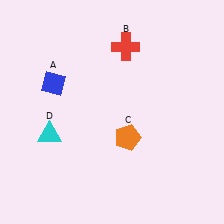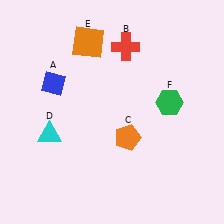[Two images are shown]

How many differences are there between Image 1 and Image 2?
There are 2 differences between the two images.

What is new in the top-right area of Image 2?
A green hexagon (F) was added in the top-right area of Image 2.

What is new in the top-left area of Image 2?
An orange square (E) was added in the top-left area of Image 2.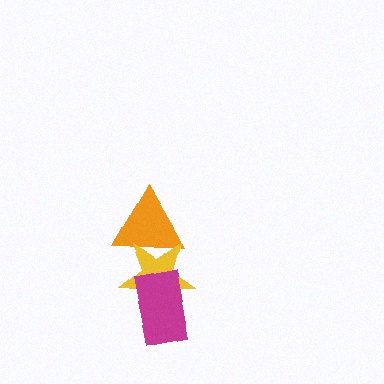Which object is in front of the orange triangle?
The yellow star is in front of the orange triangle.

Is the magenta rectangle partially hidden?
No, no other shape covers it.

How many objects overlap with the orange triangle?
1 object overlaps with the orange triangle.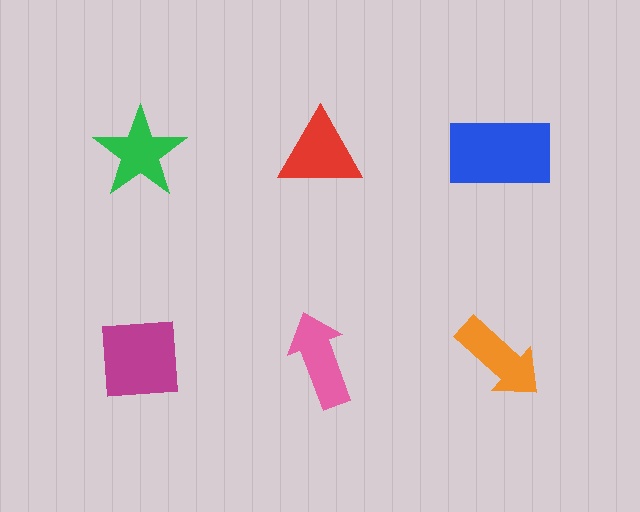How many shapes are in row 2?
3 shapes.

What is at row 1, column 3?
A blue rectangle.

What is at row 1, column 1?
A green star.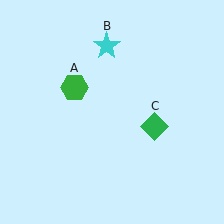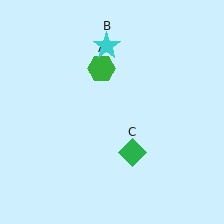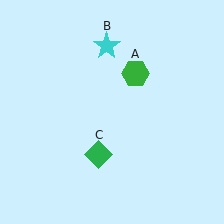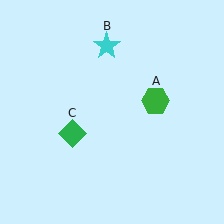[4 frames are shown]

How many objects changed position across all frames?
2 objects changed position: green hexagon (object A), green diamond (object C).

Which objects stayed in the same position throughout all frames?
Cyan star (object B) remained stationary.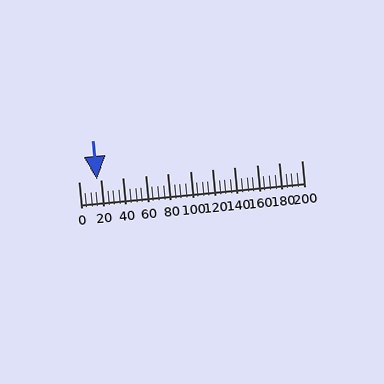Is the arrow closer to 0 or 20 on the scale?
The arrow is closer to 20.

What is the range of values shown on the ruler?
The ruler shows values from 0 to 200.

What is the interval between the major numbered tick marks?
The major tick marks are spaced 20 units apart.